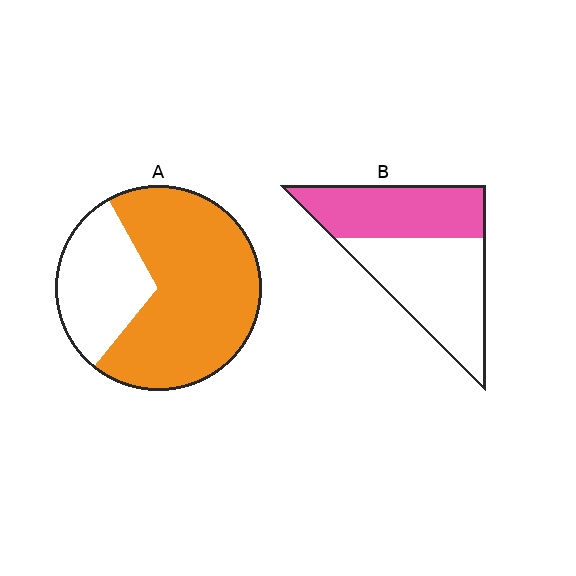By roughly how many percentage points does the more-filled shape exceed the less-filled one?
By roughly 25 percentage points (A over B).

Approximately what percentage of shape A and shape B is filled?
A is approximately 70% and B is approximately 45%.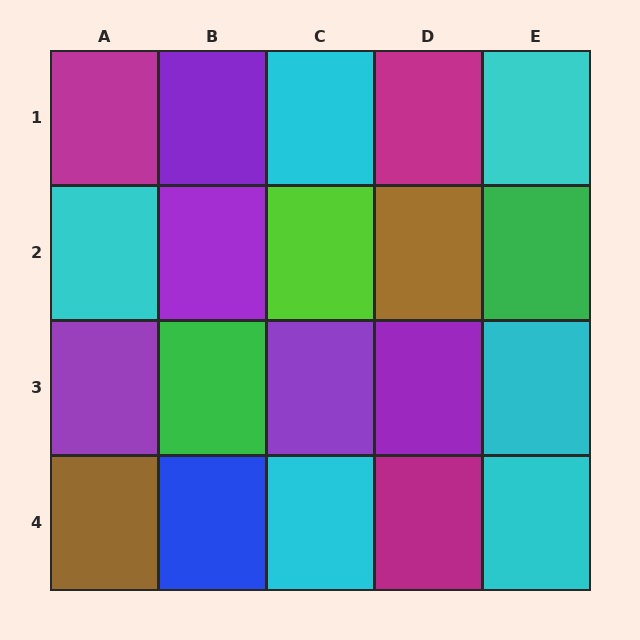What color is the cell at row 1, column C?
Cyan.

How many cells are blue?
1 cell is blue.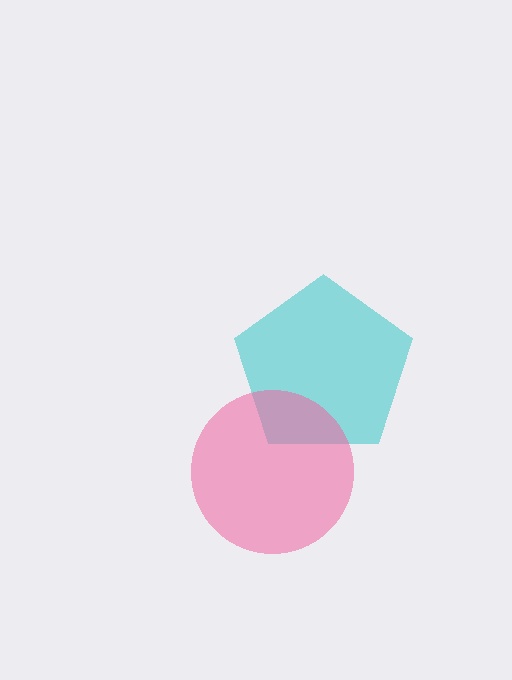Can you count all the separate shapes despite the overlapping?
Yes, there are 2 separate shapes.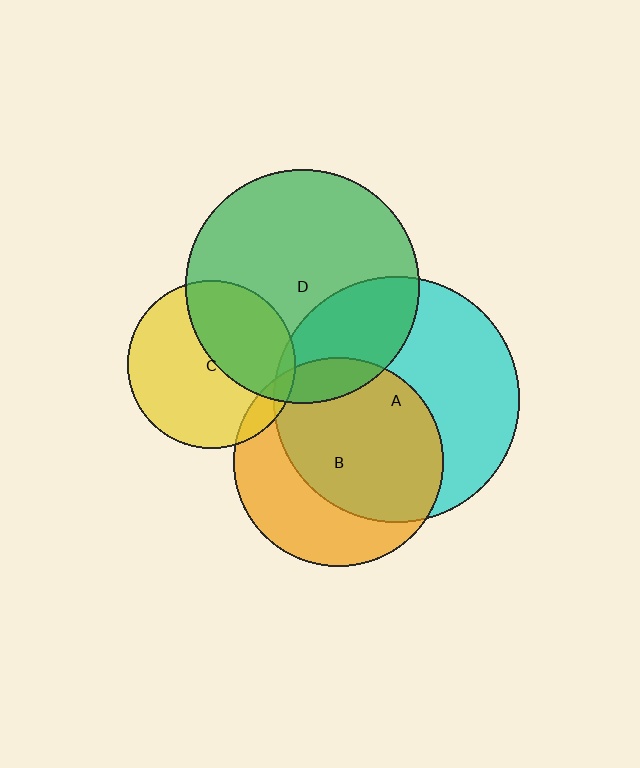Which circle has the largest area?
Circle A (cyan).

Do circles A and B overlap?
Yes.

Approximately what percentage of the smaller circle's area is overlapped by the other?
Approximately 65%.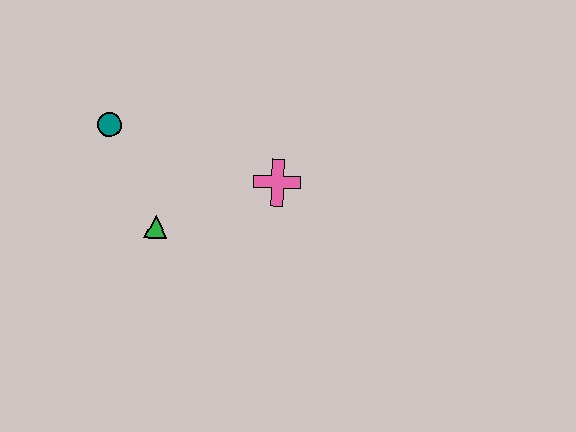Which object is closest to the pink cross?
The green triangle is closest to the pink cross.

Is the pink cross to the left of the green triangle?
No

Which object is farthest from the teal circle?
The pink cross is farthest from the teal circle.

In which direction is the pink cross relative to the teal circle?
The pink cross is to the right of the teal circle.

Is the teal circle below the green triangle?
No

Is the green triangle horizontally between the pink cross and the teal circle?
Yes